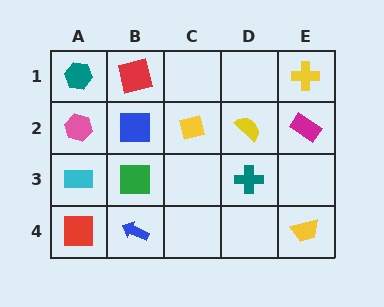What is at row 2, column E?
A magenta rectangle.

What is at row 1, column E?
A yellow cross.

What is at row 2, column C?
A yellow square.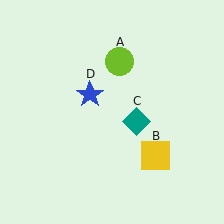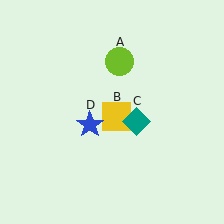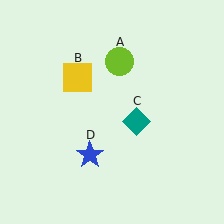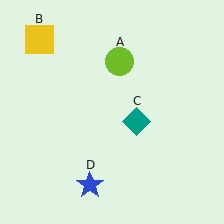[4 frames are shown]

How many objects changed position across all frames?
2 objects changed position: yellow square (object B), blue star (object D).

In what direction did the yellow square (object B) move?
The yellow square (object B) moved up and to the left.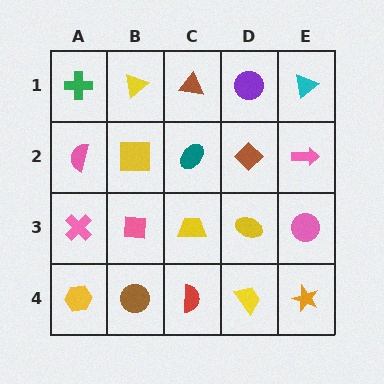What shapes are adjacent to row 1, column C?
A teal ellipse (row 2, column C), a yellow triangle (row 1, column B), a purple circle (row 1, column D).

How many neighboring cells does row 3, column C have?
4.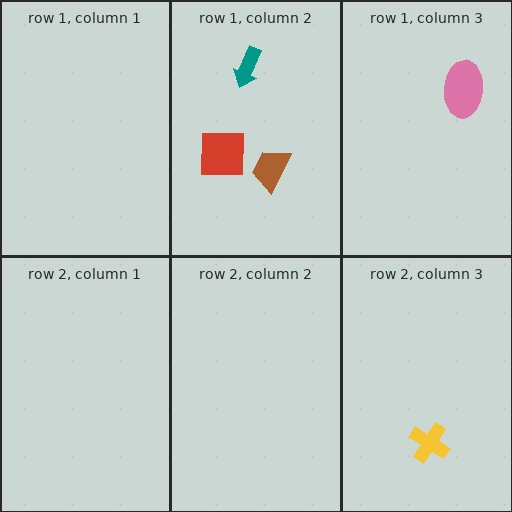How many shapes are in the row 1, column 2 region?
3.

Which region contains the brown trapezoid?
The row 1, column 2 region.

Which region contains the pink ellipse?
The row 1, column 3 region.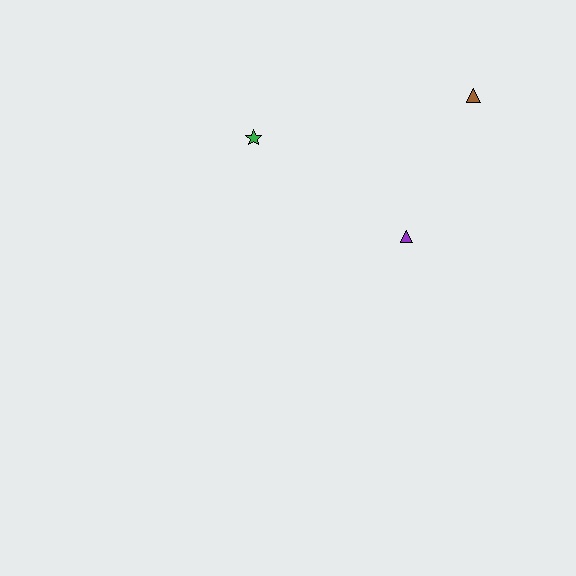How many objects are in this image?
There are 3 objects.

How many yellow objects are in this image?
There are no yellow objects.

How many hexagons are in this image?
There are no hexagons.